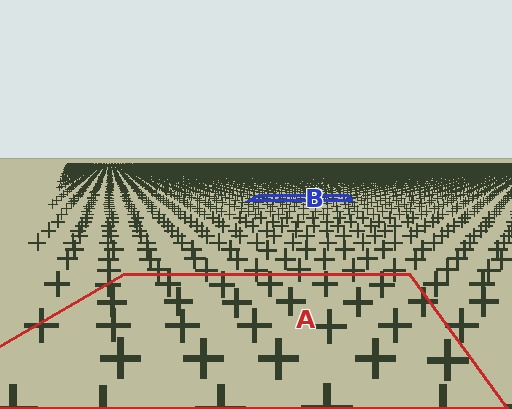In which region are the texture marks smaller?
The texture marks are smaller in region B, because it is farther away.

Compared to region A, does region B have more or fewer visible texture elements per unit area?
Region B has more texture elements per unit area — they are packed more densely because it is farther away.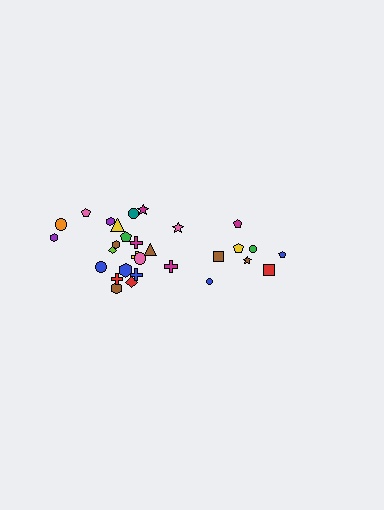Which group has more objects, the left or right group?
The left group.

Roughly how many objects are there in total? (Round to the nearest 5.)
Roughly 30 objects in total.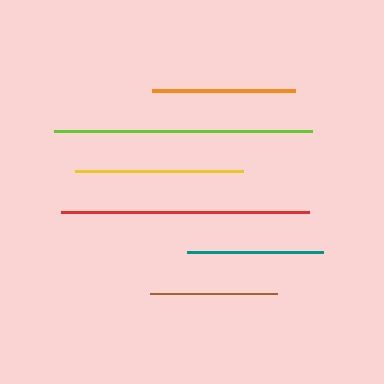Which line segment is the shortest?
The brown line is the shortest at approximately 127 pixels.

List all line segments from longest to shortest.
From longest to shortest: lime, red, yellow, orange, teal, brown.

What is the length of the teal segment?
The teal segment is approximately 136 pixels long.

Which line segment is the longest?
The lime line is the longest at approximately 259 pixels.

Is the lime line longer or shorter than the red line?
The lime line is longer than the red line.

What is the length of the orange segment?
The orange segment is approximately 143 pixels long.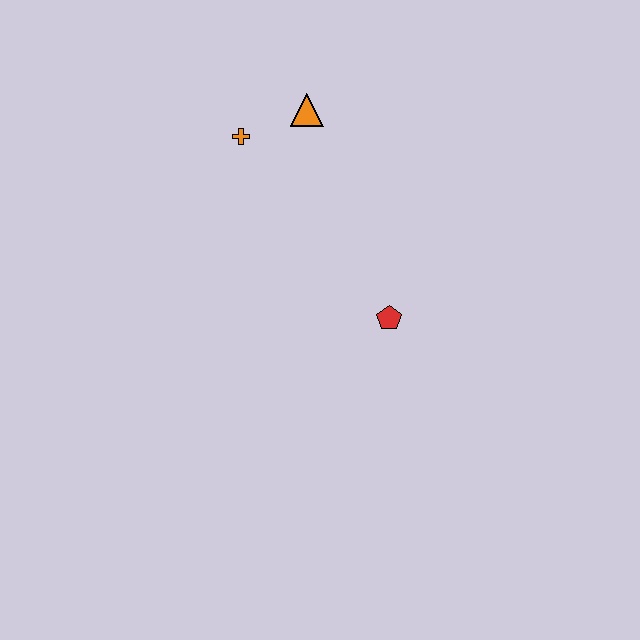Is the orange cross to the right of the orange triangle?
No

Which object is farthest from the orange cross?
The red pentagon is farthest from the orange cross.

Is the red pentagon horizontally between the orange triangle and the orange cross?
No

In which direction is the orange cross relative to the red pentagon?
The orange cross is above the red pentagon.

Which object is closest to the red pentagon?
The orange triangle is closest to the red pentagon.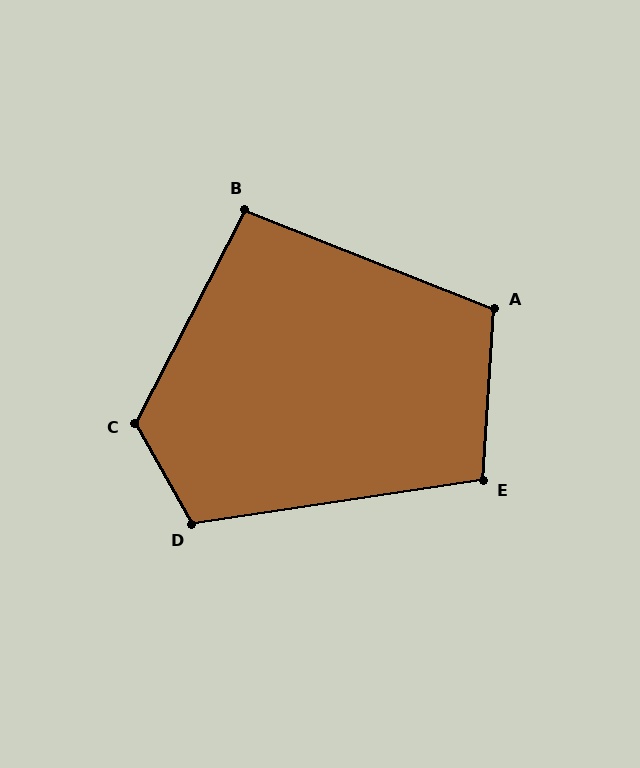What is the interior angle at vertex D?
Approximately 111 degrees (obtuse).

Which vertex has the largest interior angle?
C, at approximately 123 degrees.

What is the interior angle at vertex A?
Approximately 108 degrees (obtuse).